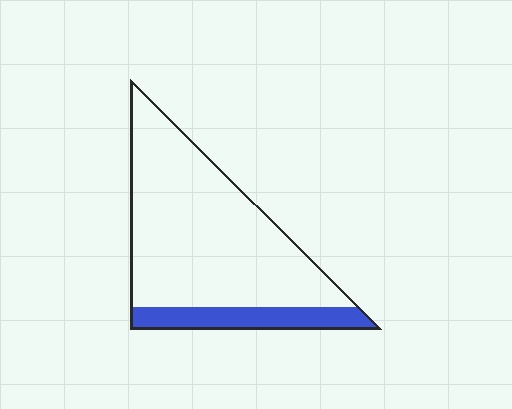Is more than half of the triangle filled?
No.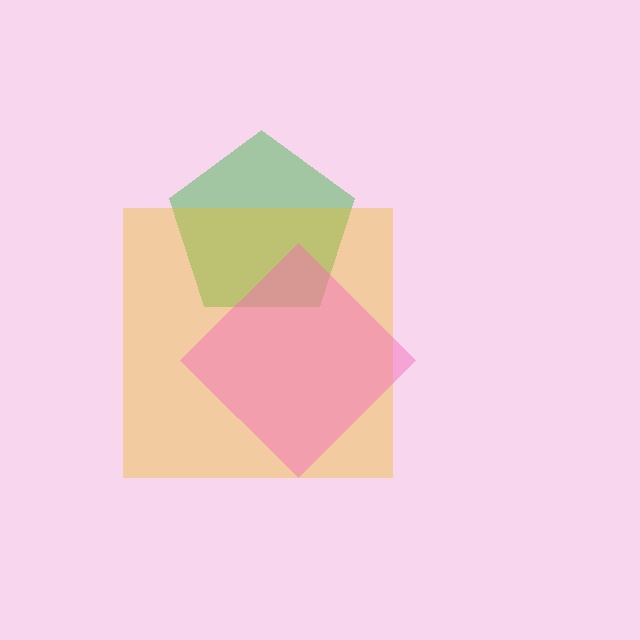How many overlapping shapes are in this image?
There are 3 overlapping shapes in the image.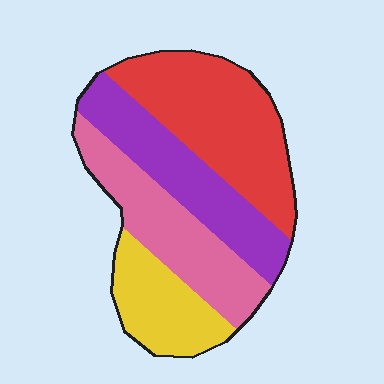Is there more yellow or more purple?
Purple.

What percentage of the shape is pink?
Pink covers around 25% of the shape.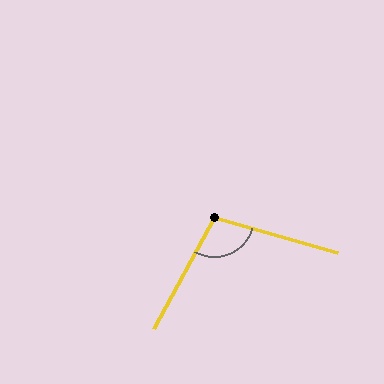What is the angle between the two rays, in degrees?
Approximately 103 degrees.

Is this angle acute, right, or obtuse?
It is obtuse.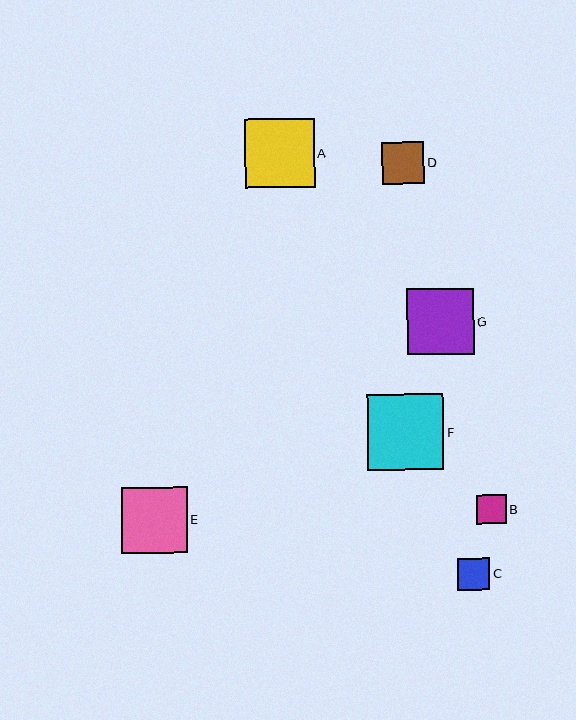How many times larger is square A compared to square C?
Square A is approximately 2.1 times the size of square C.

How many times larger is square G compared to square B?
Square G is approximately 2.2 times the size of square B.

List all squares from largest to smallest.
From largest to smallest: F, A, G, E, D, C, B.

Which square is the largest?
Square F is the largest with a size of approximately 77 pixels.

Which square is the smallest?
Square B is the smallest with a size of approximately 30 pixels.